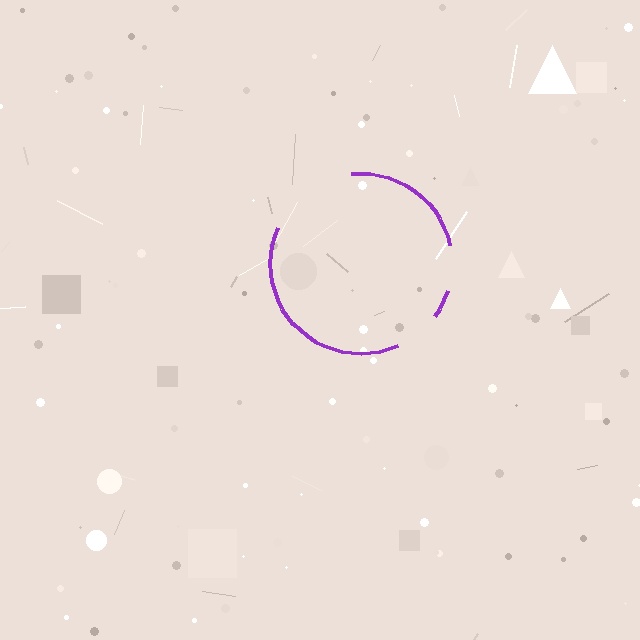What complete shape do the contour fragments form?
The contour fragments form a circle.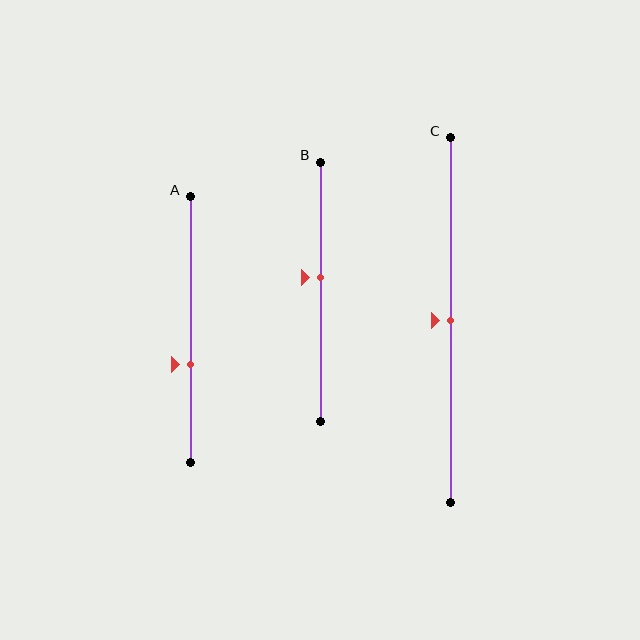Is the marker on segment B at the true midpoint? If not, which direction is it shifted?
No, the marker on segment B is shifted upward by about 6% of the segment length.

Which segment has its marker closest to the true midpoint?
Segment C has its marker closest to the true midpoint.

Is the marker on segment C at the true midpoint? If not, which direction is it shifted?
Yes, the marker on segment C is at the true midpoint.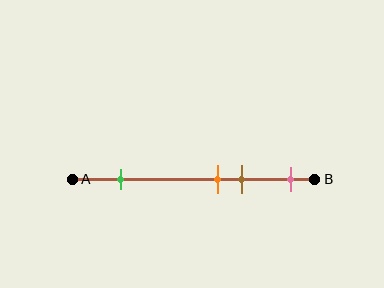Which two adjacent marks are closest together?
The orange and brown marks are the closest adjacent pair.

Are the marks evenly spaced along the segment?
No, the marks are not evenly spaced.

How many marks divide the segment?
There are 4 marks dividing the segment.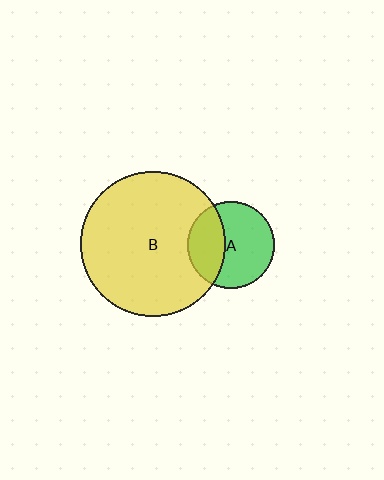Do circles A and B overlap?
Yes.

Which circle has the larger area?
Circle B (yellow).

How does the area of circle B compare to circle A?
Approximately 2.8 times.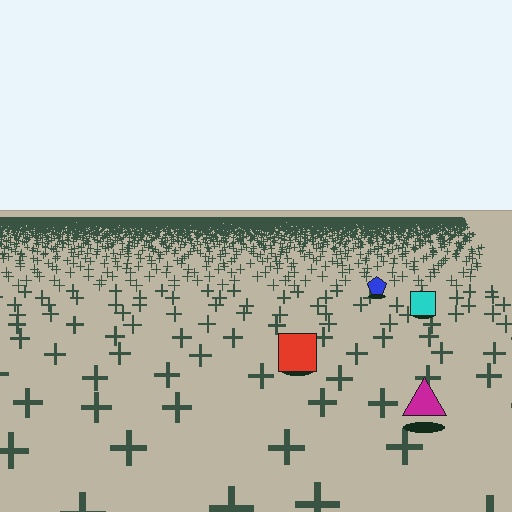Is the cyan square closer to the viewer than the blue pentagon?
Yes. The cyan square is closer — you can tell from the texture gradient: the ground texture is coarser near it.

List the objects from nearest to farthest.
From nearest to farthest: the magenta triangle, the red square, the cyan square, the blue pentagon.